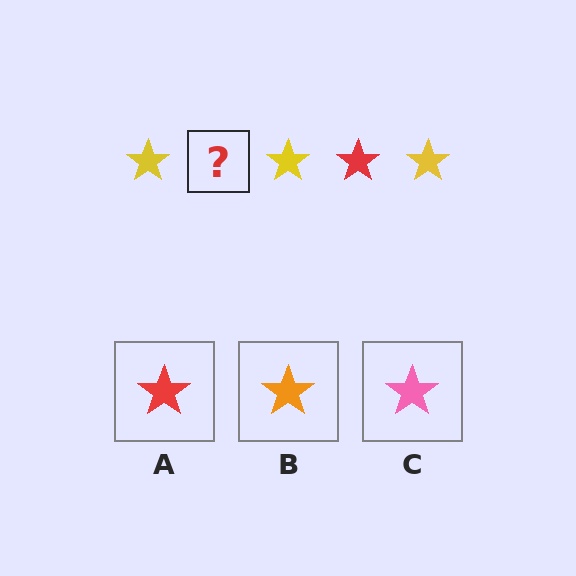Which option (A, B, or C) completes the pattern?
A.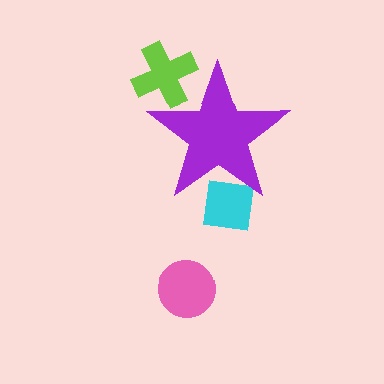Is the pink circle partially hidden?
No, the pink circle is fully visible.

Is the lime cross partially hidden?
Yes, the lime cross is partially hidden behind the purple star.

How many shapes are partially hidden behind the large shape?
2 shapes are partially hidden.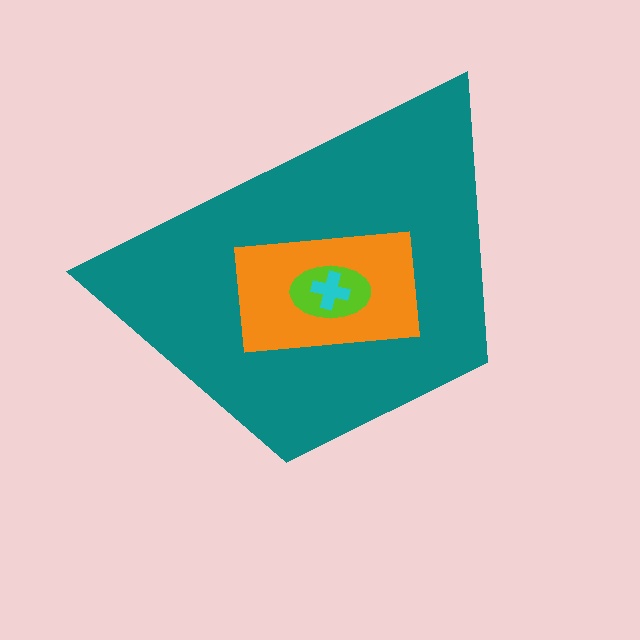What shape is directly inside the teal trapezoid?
The orange rectangle.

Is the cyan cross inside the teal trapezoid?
Yes.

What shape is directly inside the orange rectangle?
The lime ellipse.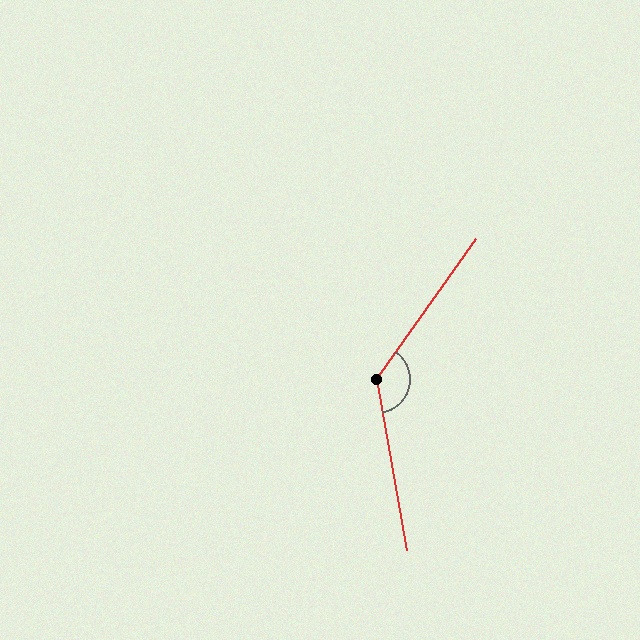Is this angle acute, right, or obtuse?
It is obtuse.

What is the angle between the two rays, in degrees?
Approximately 135 degrees.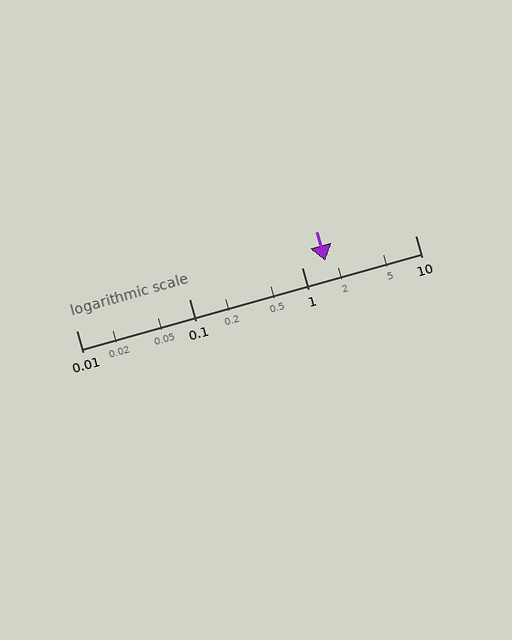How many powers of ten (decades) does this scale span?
The scale spans 3 decades, from 0.01 to 10.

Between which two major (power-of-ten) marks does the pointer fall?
The pointer is between 1 and 10.